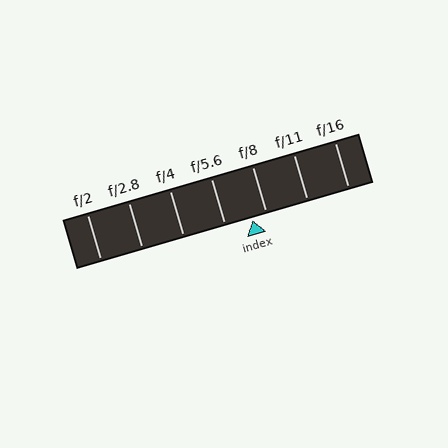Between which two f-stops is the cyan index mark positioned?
The index mark is between f/5.6 and f/8.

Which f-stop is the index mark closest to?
The index mark is closest to f/8.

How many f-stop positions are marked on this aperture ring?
There are 7 f-stop positions marked.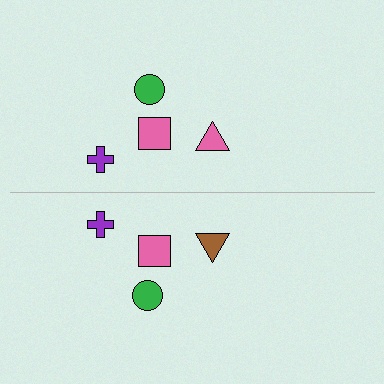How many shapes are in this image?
There are 8 shapes in this image.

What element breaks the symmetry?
The brown triangle on the bottom side breaks the symmetry — its mirror counterpart is pink.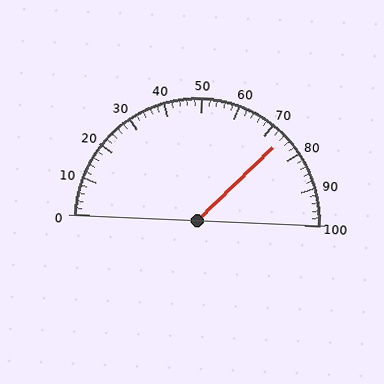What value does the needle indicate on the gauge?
The needle indicates approximately 74.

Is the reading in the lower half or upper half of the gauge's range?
The reading is in the upper half of the range (0 to 100).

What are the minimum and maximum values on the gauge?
The gauge ranges from 0 to 100.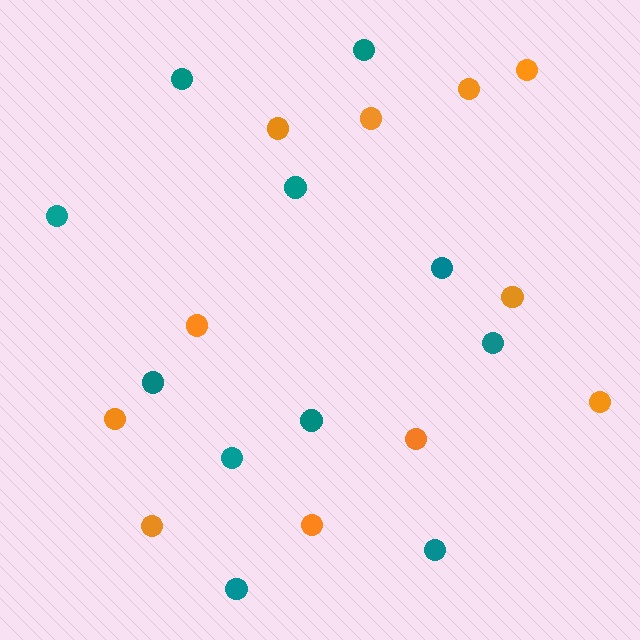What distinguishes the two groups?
There are 2 groups: one group of orange circles (11) and one group of teal circles (11).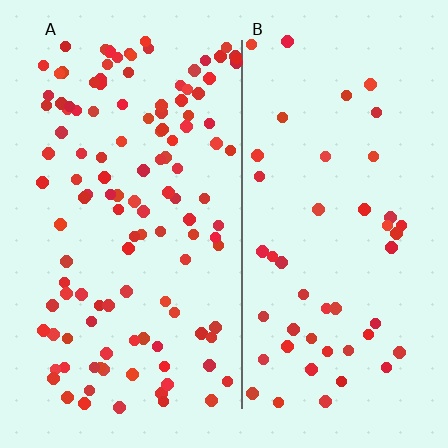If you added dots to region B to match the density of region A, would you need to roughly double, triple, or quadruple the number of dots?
Approximately triple.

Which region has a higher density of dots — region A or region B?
A (the left).